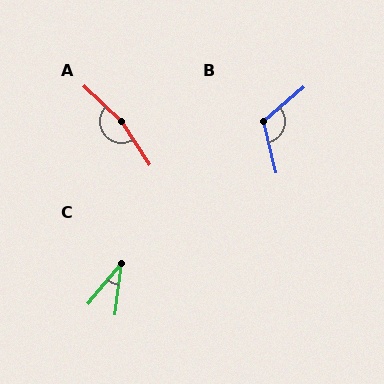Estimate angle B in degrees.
Approximately 116 degrees.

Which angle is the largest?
A, at approximately 167 degrees.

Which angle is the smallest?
C, at approximately 32 degrees.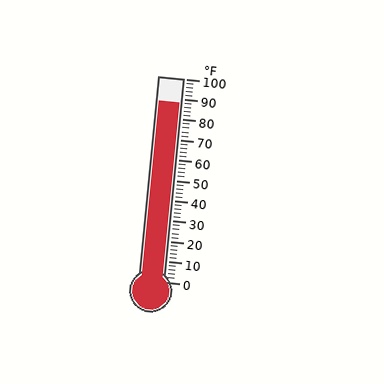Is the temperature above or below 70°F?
The temperature is above 70°F.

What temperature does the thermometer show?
The thermometer shows approximately 88°F.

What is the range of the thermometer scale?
The thermometer scale ranges from 0°F to 100°F.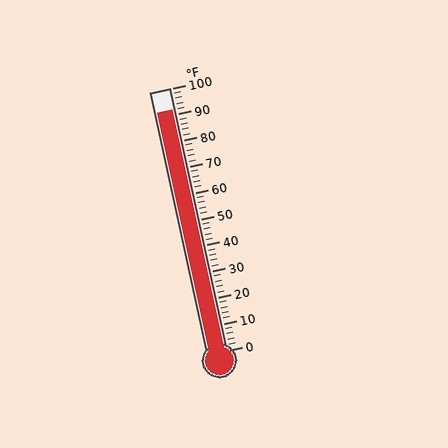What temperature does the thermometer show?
The thermometer shows approximately 92°F.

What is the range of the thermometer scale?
The thermometer scale ranges from 0°F to 100°F.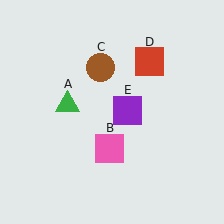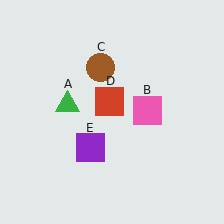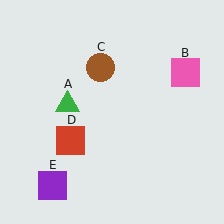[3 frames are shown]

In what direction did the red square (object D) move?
The red square (object D) moved down and to the left.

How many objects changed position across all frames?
3 objects changed position: pink square (object B), red square (object D), purple square (object E).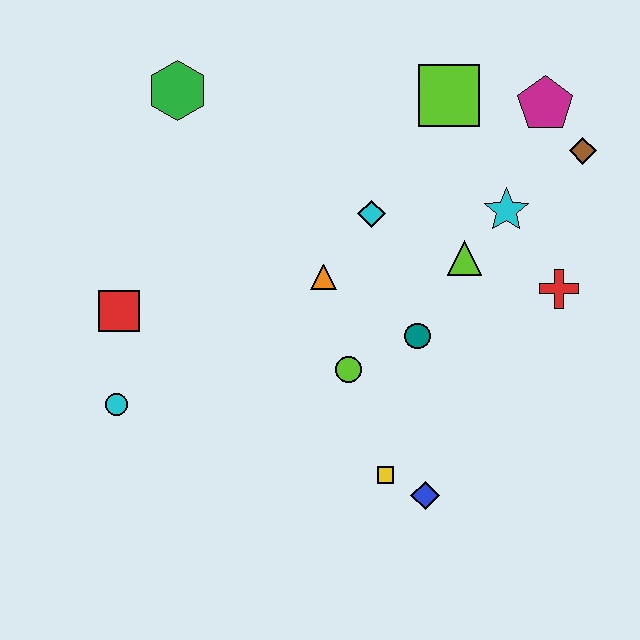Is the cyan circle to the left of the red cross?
Yes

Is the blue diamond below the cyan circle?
Yes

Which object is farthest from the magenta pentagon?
The cyan circle is farthest from the magenta pentagon.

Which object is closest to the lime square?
The magenta pentagon is closest to the lime square.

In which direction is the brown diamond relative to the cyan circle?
The brown diamond is to the right of the cyan circle.